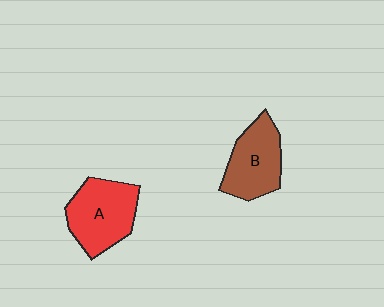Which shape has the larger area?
Shape A (red).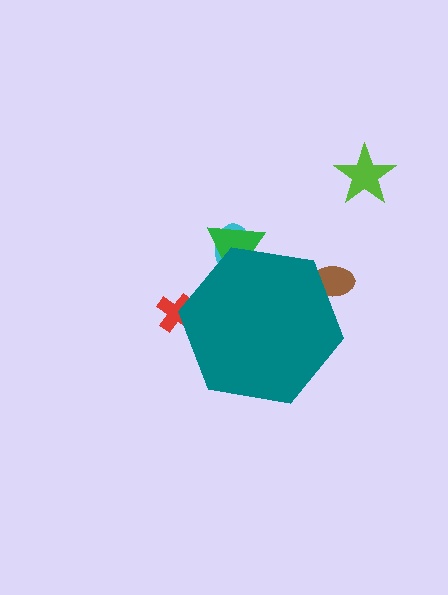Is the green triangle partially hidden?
Yes, the green triangle is partially hidden behind the teal hexagon.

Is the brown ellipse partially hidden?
Yes, the brown ellipse is partially hidden behind the teal hexagon.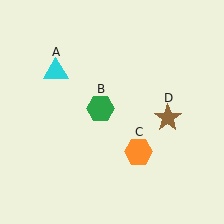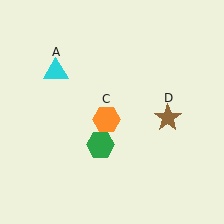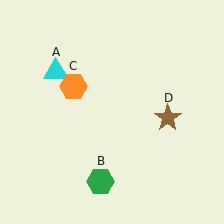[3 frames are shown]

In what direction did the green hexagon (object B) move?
The green hexagon (object B) moved down.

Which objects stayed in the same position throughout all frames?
Cyan triangle (object A) and brown star (object D) remained stationary.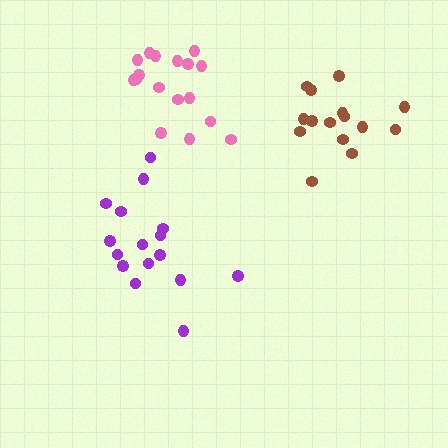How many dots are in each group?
Group 1: 16 dots, Group 2: 15 dots, Group 3: 17 dots (48 total).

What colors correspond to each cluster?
The clusters are colored: purple, brown, pink.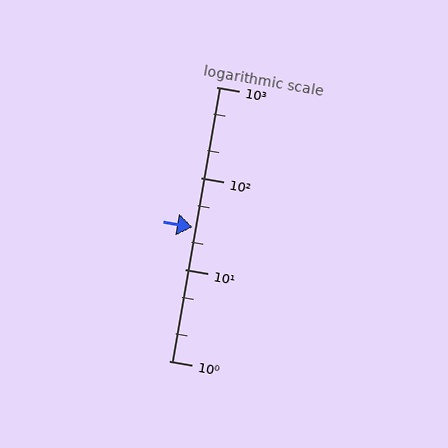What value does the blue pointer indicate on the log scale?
The pointer indicates approximately 29.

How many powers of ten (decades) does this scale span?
The scale spans 3 decades, from 1 to 1000.